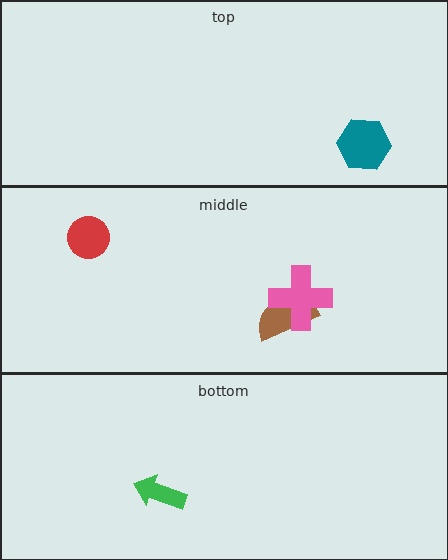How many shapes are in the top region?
1.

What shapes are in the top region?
The teal hexagon.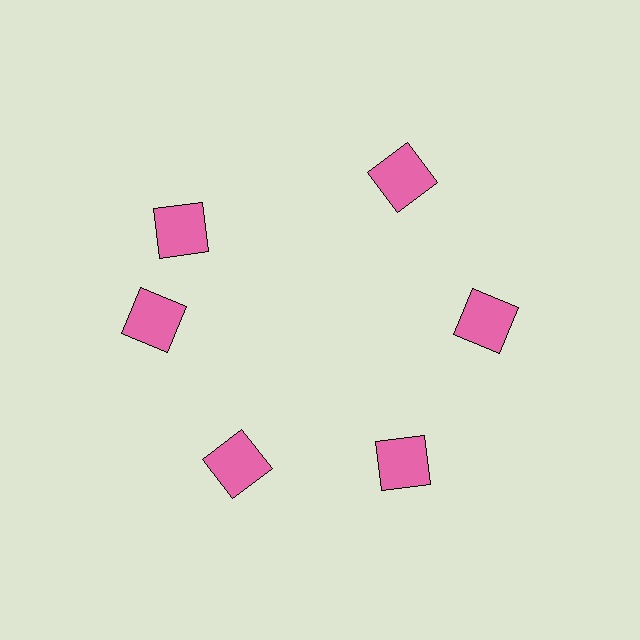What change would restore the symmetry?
The symmetry would be restored by rotating it back into even spacing with its neighbors so that all 6 squares sit at equal angles and equal distance from the center.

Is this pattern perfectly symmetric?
No. The 6 pink squares are arranged in a ring, but one element near the 11 o'clock position is rotated out of alignment along the ring, breaking the 6-fold rotational symmetry.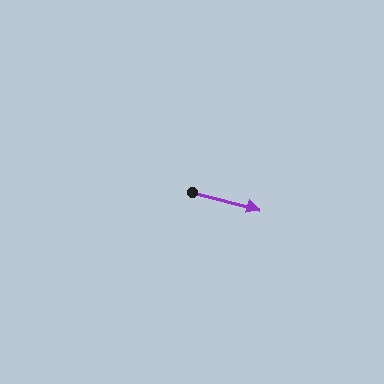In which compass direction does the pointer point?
East.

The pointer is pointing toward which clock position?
Roughly 3 o'clock.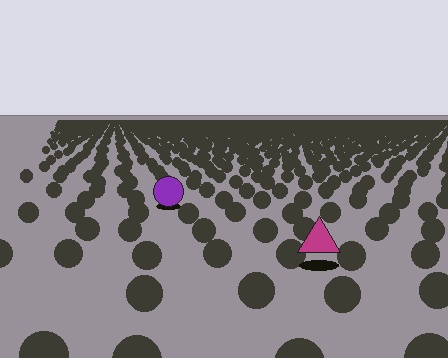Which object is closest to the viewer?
The magenta triangle is closest. The texture marks near it are larger and more spread out.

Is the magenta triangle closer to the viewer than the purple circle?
Yes. The magenta triangle is closer — you can tell from the texture gradient: the ground texture is coarser near it.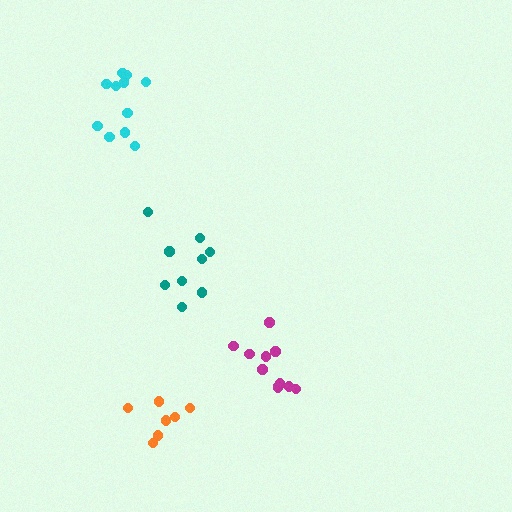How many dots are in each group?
Group 1: 11 dots, Group 2: 9 dots, Group 3: 7 dots, Group 4: 11 dots (38 total).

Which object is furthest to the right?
The magenta cluster is rightmost.